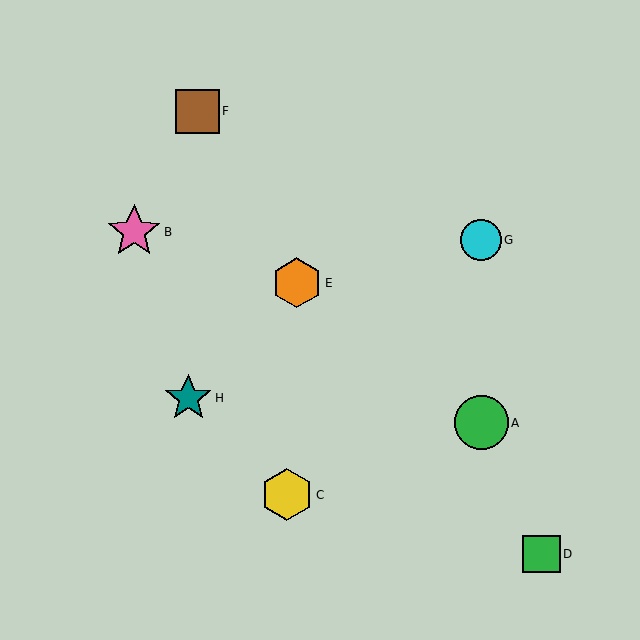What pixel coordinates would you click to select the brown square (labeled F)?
Click at (198, 111) to select the brown square F.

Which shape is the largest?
The pink star (labeled B) is the largest.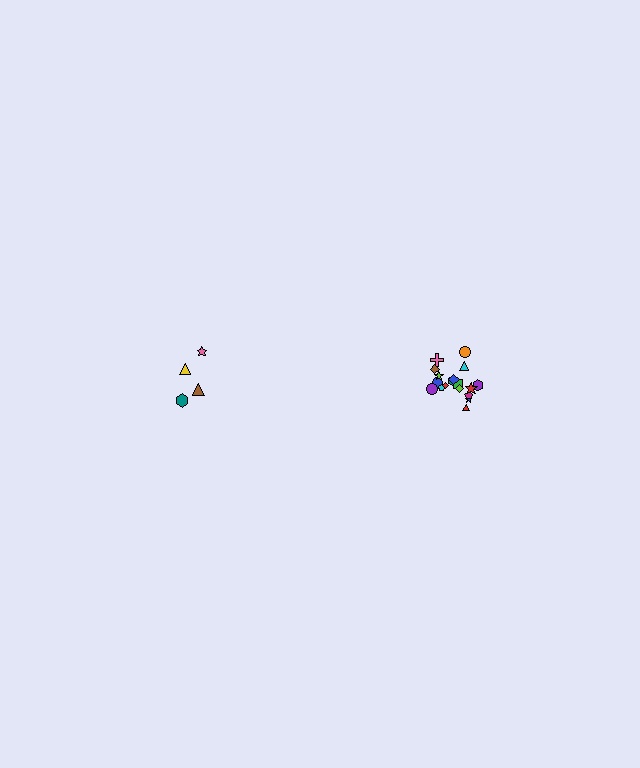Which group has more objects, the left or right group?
The right group.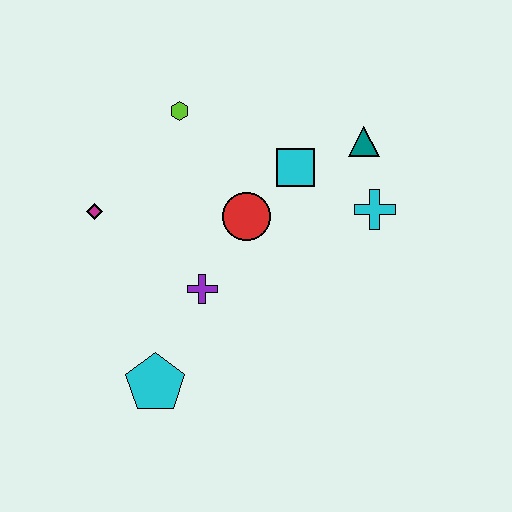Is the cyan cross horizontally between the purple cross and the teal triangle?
No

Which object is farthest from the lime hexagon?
The cyan pentagon is farthest from the lime hexagon.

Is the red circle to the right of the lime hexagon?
Yes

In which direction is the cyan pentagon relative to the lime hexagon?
The cyan pentagon is below the lime hexagon.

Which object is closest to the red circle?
The cyan square is closest to the red circle.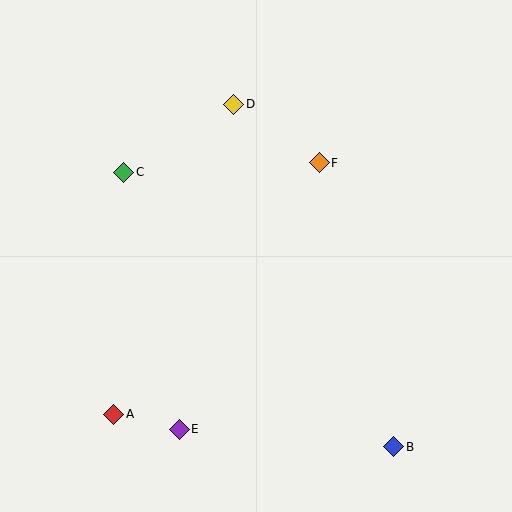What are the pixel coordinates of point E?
Point E is at (179, 429).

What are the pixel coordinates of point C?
Point C is at (124, 172).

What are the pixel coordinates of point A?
Point A is at (114, 414).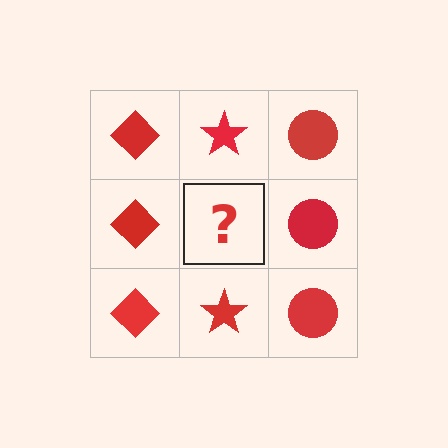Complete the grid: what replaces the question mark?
The question mark should be replaced with a red star.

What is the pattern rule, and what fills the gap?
The rule is that each column has a consistent shape. The gap should be filled with a red star.